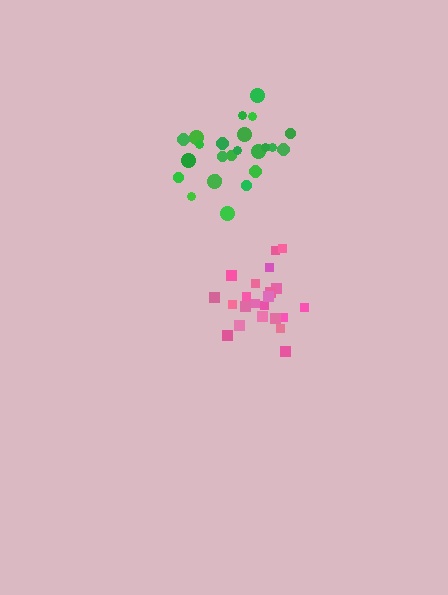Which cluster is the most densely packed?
Pink.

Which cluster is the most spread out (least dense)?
Green.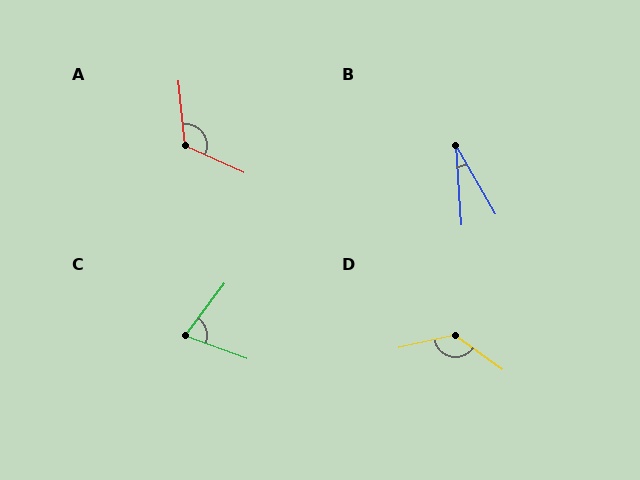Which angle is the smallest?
B, at approximately 26 degrees.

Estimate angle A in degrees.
Approximately 120 degrees.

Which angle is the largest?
D, at approximately 133 degrees.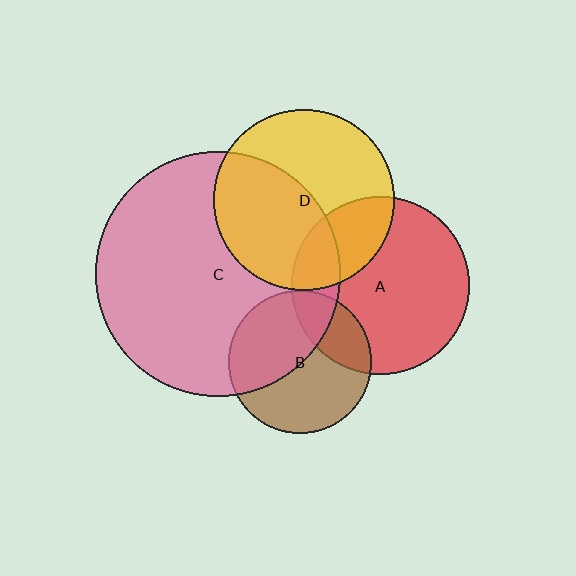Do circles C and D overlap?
Yes.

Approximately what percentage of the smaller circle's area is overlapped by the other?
Approximately 50%.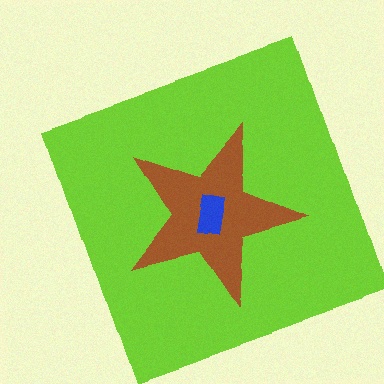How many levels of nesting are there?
3.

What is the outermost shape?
The lime square.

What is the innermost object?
The blue rectangle.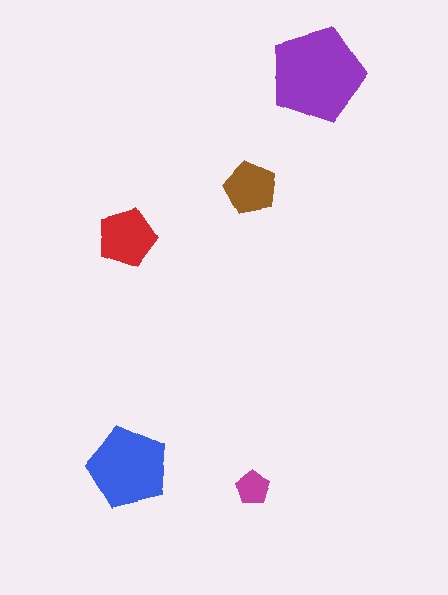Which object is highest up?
The purple pentagon is topmost.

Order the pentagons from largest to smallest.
the purple one, the blue one, the red one, the brown one, the magenta one.